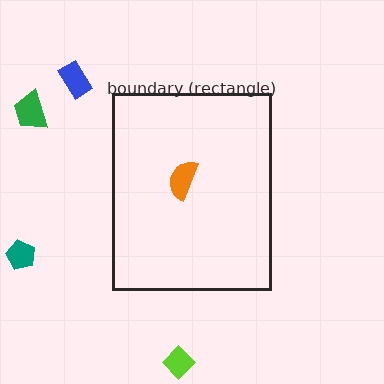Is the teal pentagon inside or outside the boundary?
Outside.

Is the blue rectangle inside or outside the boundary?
Outside.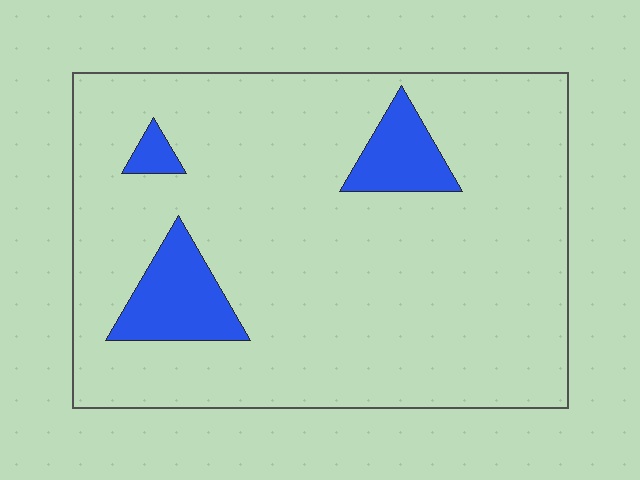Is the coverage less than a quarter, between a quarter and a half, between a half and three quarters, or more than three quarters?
Less than a quarter.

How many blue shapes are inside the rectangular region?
3.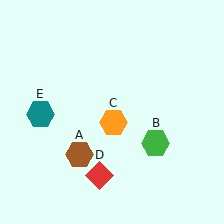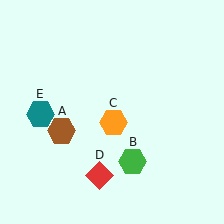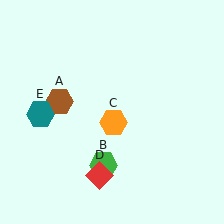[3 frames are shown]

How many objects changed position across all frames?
2 objects changed position: brown hexagon (object A), green hexagon (object B).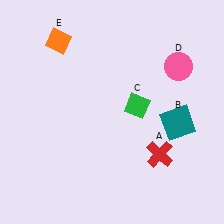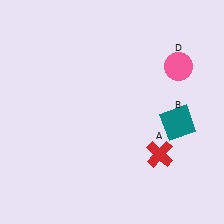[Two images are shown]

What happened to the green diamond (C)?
The green diamond (C) was removed in Image 2. It was in the top-right area of Image 1.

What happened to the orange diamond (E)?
The orange diamond (E) was removed in Image 2. It was in the top-left area of Image 1.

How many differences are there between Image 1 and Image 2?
There are 2 differences between the two images.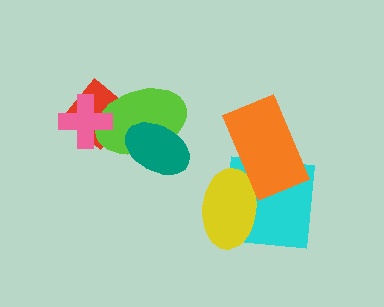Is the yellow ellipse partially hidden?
Yes, it is partially covered by another shape.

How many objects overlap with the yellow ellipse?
2 objects overlap with the yellow ellipse.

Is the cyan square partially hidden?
Yes, it is partially covered by another shape.